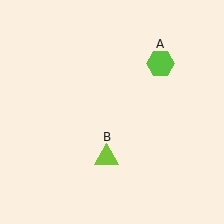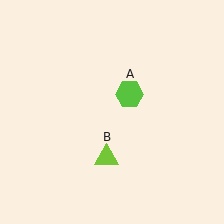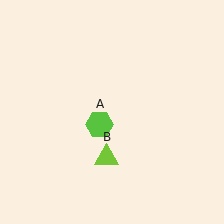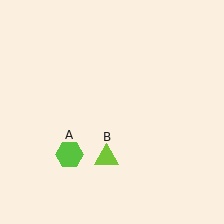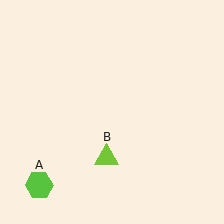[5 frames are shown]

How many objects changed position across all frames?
1 object changed position: lime hexagon (object A).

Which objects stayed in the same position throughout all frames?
Lime triangle (object B) remained stationary.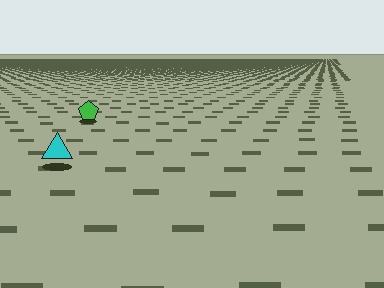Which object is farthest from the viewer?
The green pentagon is farthest from the viewer. It appears smaller and the ground texture around it is denser.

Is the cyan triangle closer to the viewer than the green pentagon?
Yes. The cyan triangle is closer — you can tell from the texture gradient: the ground texture is coarser near it.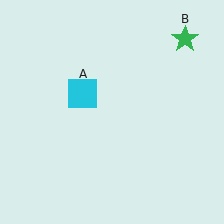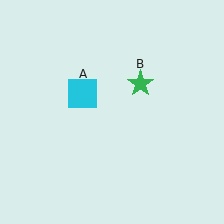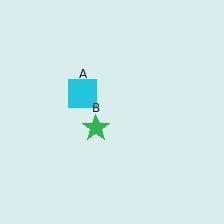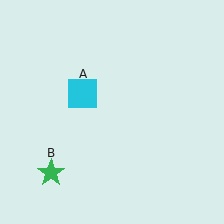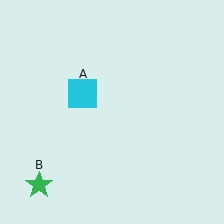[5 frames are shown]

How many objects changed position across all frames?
1 object changed position: green star (object B).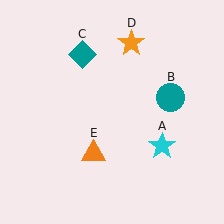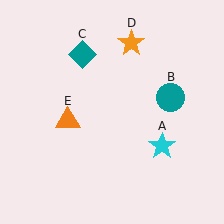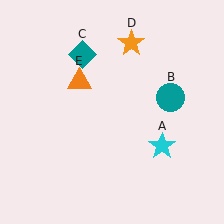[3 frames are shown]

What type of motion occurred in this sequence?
The orange triangle (object E) rotated clockwise around the center of the scene.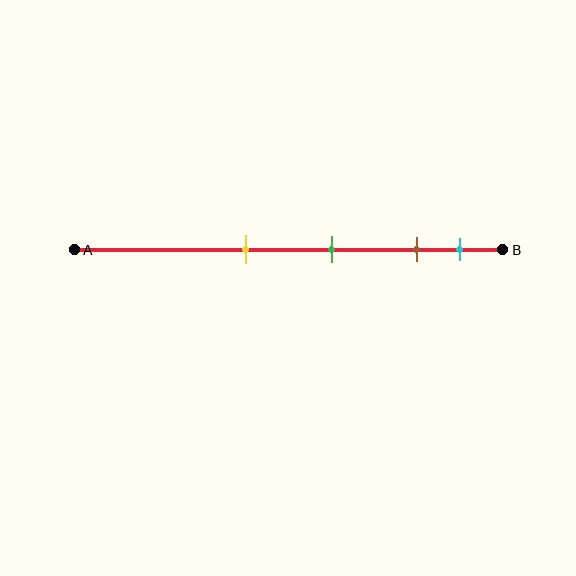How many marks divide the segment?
There are 4 marks dividing the segment.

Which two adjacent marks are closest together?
The brown and cyan marks are the closest adjacent pair.